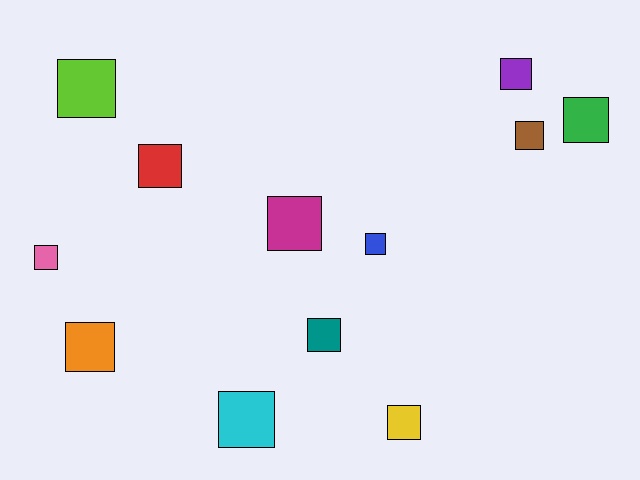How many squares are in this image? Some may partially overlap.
There are 12 squares.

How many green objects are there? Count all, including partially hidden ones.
There is 1 green object.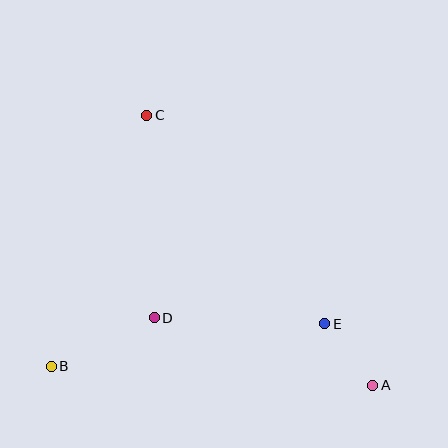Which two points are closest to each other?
Points A and E are closest to each other.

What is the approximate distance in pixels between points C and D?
The distance between C and D is approximately 203 pixels.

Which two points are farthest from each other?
Points A and C are farthest from each other.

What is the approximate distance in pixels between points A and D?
The distance between A and D is approximately 229 pixels.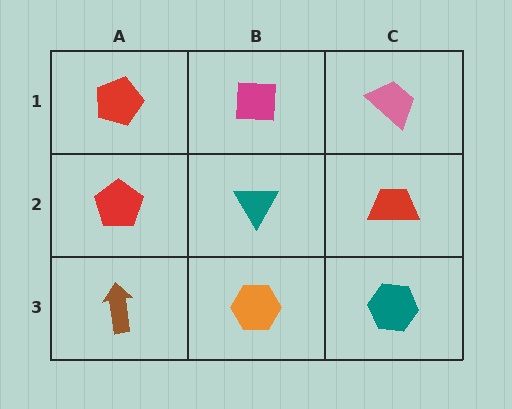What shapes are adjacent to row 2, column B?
A magenta square (row 1, column B), an orange hexagon (row 3, column B), a red pentagon (row 2, column A), a red trapezoid (row 2, column C).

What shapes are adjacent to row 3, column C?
A red trapezoid (row 2, column C), an orange hexagon (row 3, column B).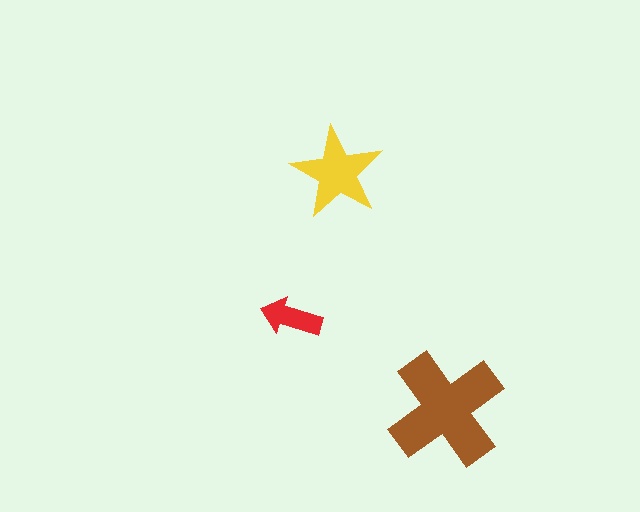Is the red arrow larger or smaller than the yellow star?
Smaller.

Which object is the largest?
The brown cross.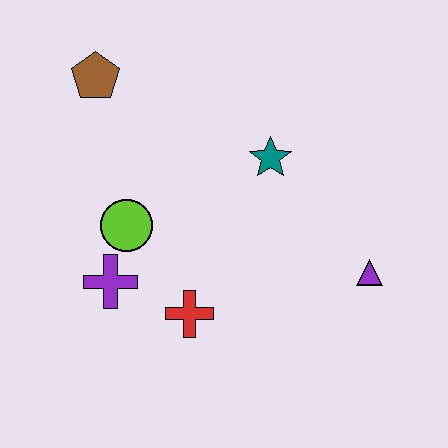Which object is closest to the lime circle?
The purple cross is closest to the lime circle.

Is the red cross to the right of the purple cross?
Yes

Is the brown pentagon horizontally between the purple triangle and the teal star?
No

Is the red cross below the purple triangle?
Yes